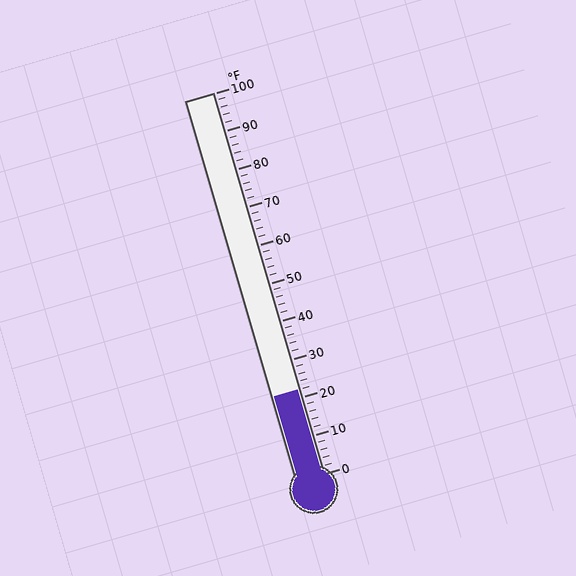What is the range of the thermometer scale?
The thermometer scale ranges from 0°F to 100°F.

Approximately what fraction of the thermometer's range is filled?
The thermometer is filled to approximately 20% of its range.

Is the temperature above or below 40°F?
The temperature is below 40°F.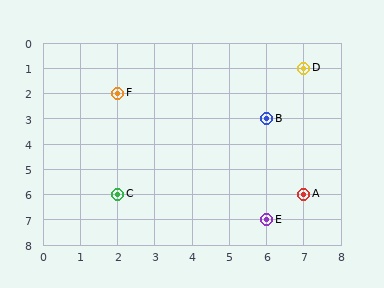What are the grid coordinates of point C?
Point C is at grid coordinates (2, 6).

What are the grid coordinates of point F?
Point F is at grid coordinates (2, 2).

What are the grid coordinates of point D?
Point D is at grid coordinates (7, 1).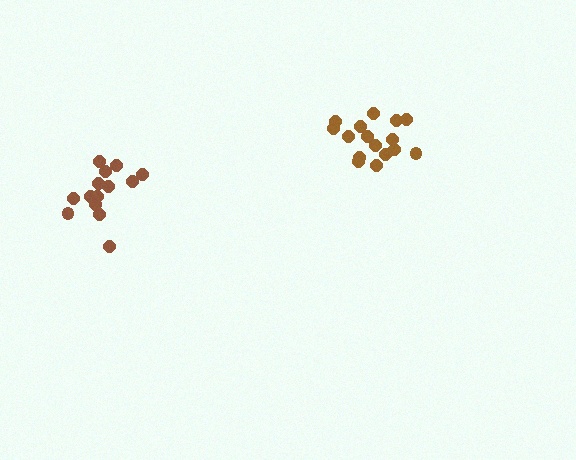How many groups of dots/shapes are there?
There are 2 groups.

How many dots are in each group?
Group 1: 16 dots, Group 2: 14 dots (30 total).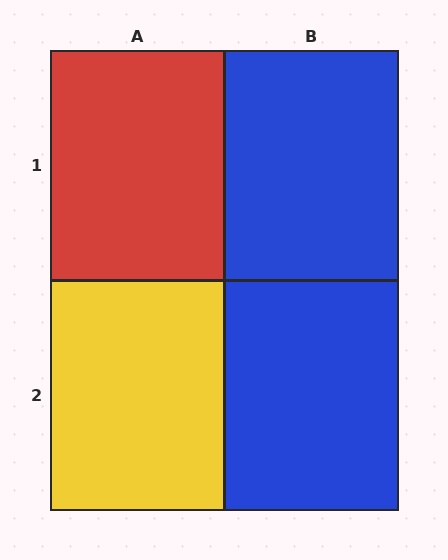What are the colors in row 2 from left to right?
Yellow, blue.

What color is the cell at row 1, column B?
Blue.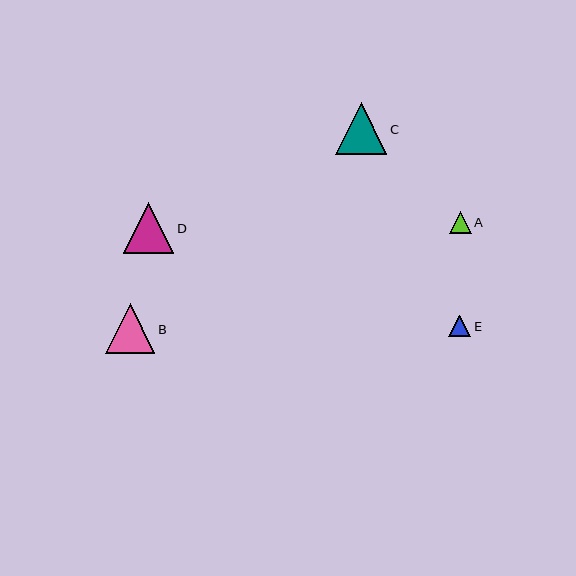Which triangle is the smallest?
Triangle E is the smallest with a size of approximately 22 pixels.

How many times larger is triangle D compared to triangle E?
Triangle D is approximately 2.3 times the size of triangle E.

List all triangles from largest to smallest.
From largest to smallest: C, D, B, A, E.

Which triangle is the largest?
Triangle C is the largest with a size of approximately 51 pixels.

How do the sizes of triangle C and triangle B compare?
Triangle C and triangle B are approximately the same size.